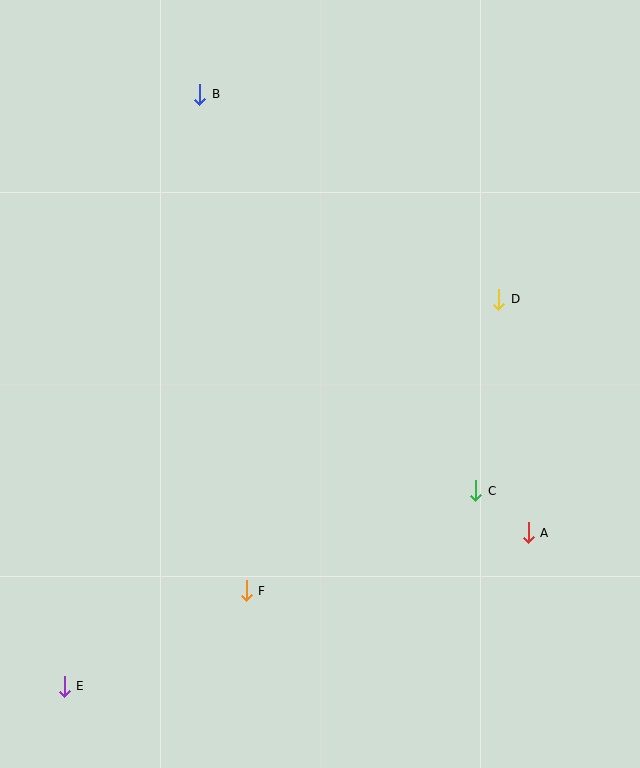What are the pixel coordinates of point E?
Point E is at (64, 686).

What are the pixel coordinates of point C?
Point C is at (476, 491).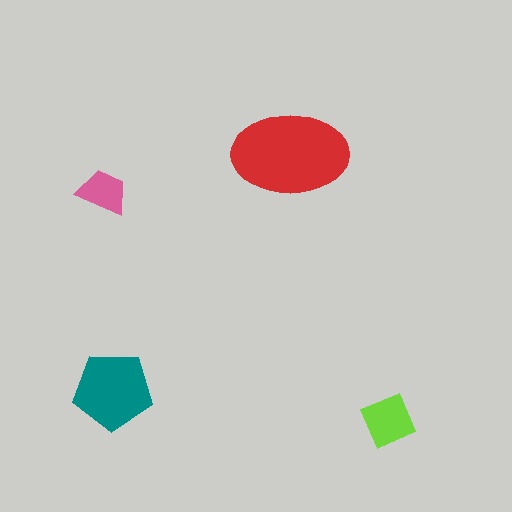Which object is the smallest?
The pink trapezoid.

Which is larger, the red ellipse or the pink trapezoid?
The red ellipse.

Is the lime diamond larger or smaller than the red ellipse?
Smaller.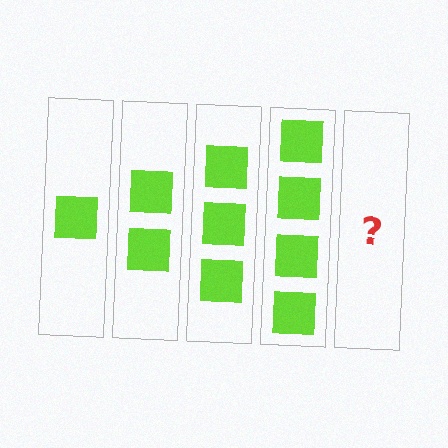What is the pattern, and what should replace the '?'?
The pattern is that each step adds one more square. The '?' should be 5 squares.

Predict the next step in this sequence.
The next step is 5 squares.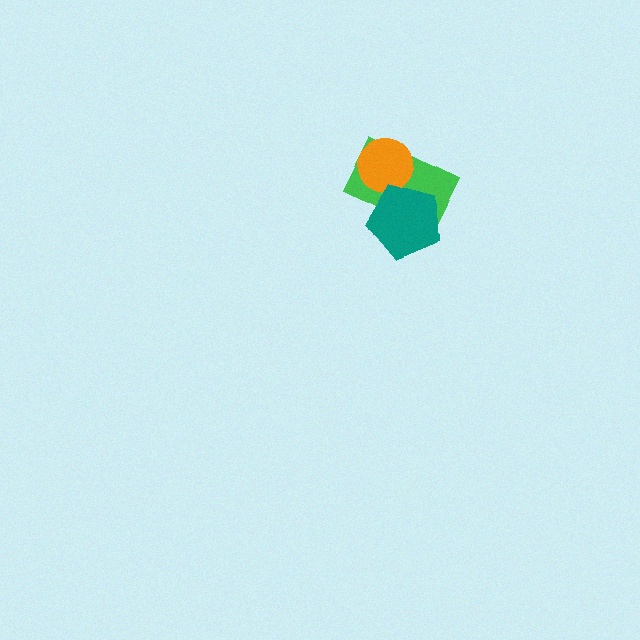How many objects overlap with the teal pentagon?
2 objects overlap with the teal pentagon.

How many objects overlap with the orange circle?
2 objects overlap with the orange circle.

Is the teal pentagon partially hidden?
No, no other shape covers it.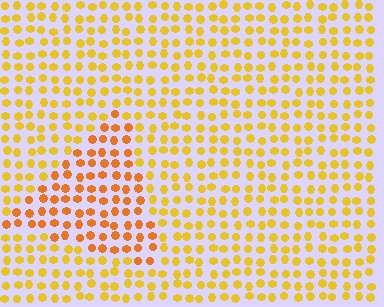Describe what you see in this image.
The image is filled with small yellow elements in a uniform arrangement. A triangle-shaped region is visible where the elements are tinted to a slightly different hue, forming a subtle color boundary.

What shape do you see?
I see a triangle.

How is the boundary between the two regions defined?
The boundary is defined purely by a slight shift in hue (about 24 degrees). Spacing, size, and orientation are identical on both sides.